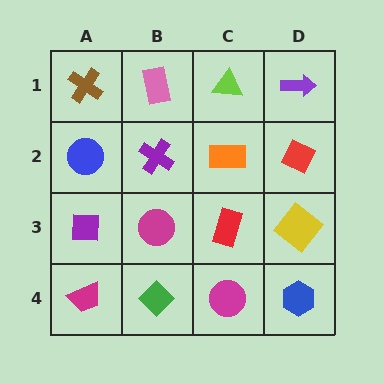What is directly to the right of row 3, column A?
A magenta circle.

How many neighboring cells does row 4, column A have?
2.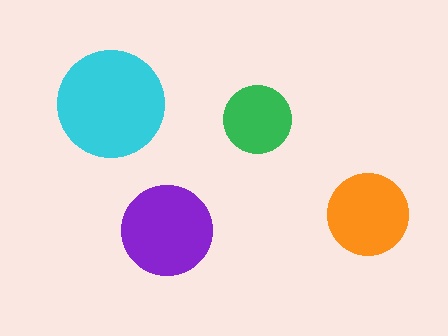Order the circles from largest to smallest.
the cyan one, the purple one, the orange one, the green one.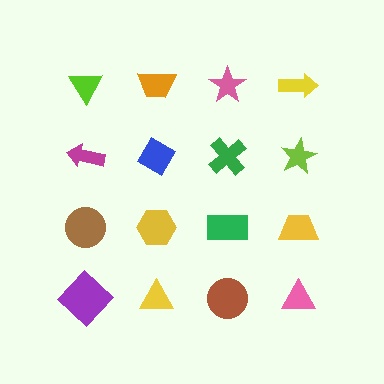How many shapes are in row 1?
4 shapes.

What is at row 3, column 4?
A yellow trapezoid.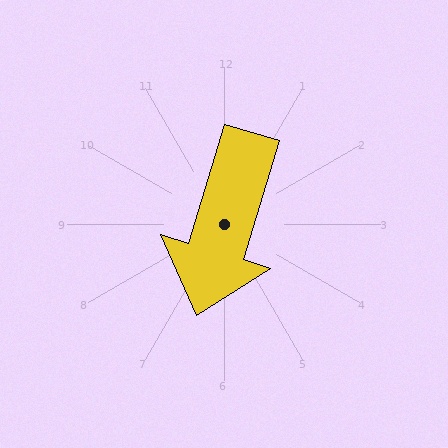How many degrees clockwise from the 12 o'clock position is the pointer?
Approximately 197 degrees.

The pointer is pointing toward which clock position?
Roughly 7 o'clock.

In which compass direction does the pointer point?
South.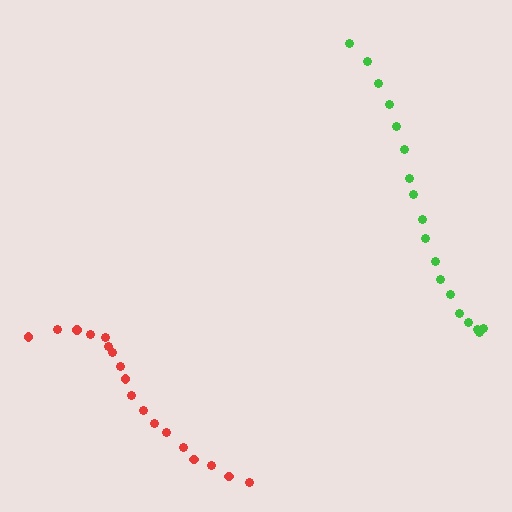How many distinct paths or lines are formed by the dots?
There are 2 distinct paths.